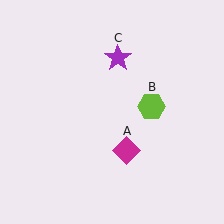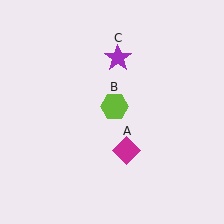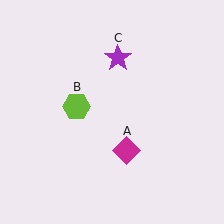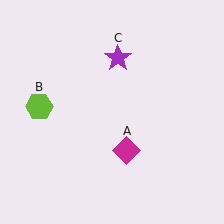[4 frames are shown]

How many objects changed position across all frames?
1 object changed position: lime hexagon (object B).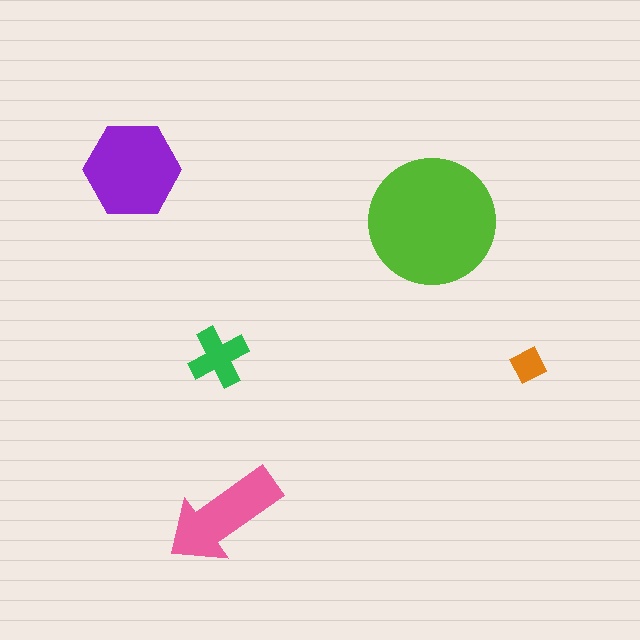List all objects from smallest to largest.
The orange diamond, the green cross, the pink arrow, the purple hexagon, the lime circle.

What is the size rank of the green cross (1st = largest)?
4th.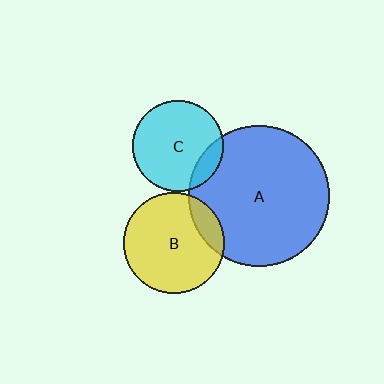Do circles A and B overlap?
Yes.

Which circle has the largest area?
Circle A (blue).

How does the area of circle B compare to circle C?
Approximately 1.2 times.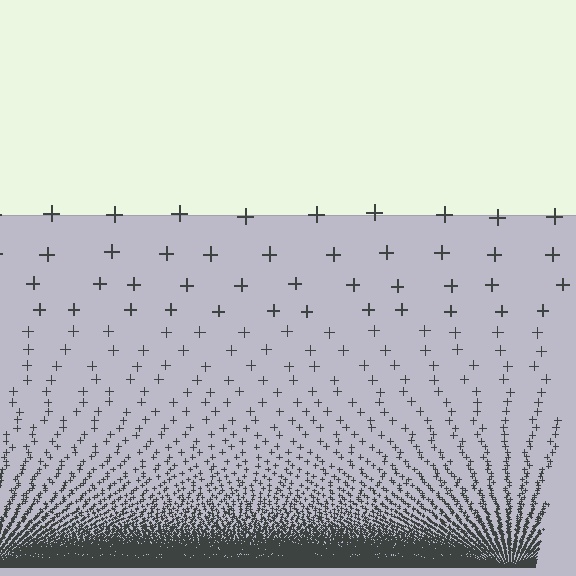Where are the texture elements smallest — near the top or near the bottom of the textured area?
Near the bottom.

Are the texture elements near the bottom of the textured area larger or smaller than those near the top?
Smaller. The gradient is inverted — elements near the bottom are smaller and denser.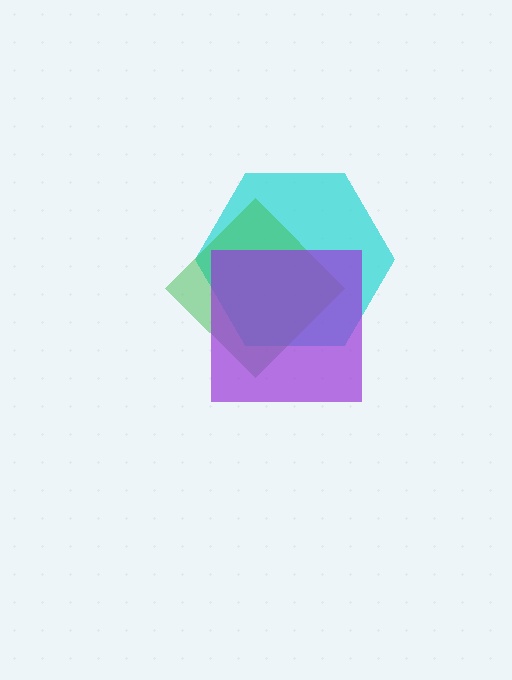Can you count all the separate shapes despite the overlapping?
Yes, there are 3 separate shapes.